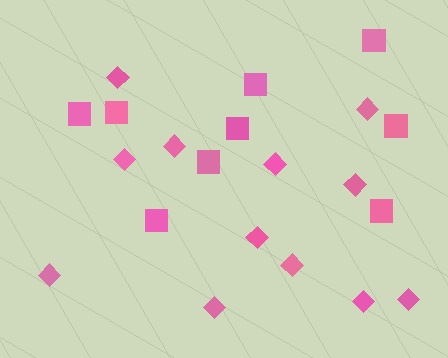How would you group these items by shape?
There are 2 groups: one group of diamonds (12) and one group of squares (9).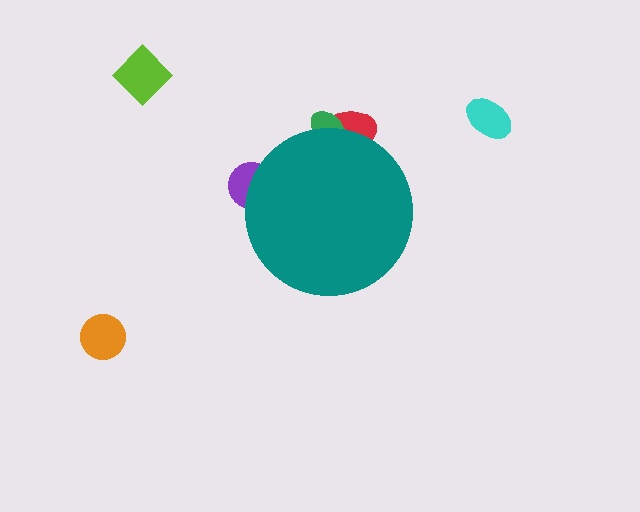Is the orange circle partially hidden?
No, the orange circle is fully visible.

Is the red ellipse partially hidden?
Yes, the red ellipse is partially hidden behind the teal circle.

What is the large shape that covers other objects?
A teal circle.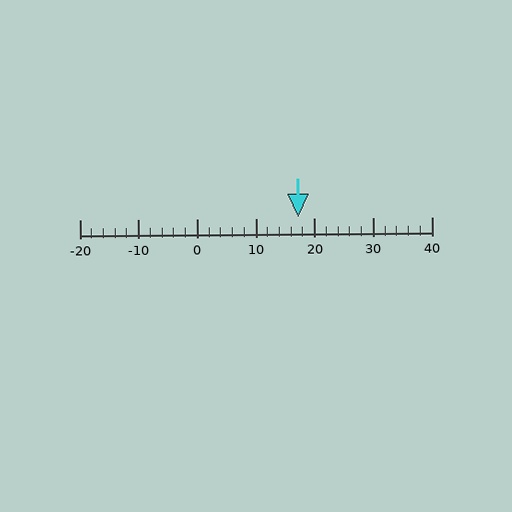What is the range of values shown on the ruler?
The ruler shows values from -20 to 40.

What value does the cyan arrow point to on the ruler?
The cyan arrow points to approximately 17.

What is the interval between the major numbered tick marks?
The major tick marks are spaced 10 units apart.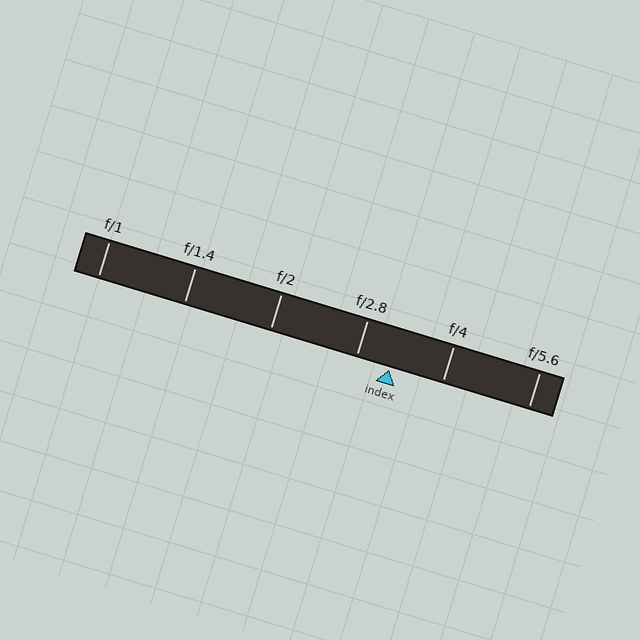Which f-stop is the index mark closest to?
The index mark is closest to f/2.8.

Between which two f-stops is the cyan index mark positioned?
The index mark is between f/2.8 and f/4.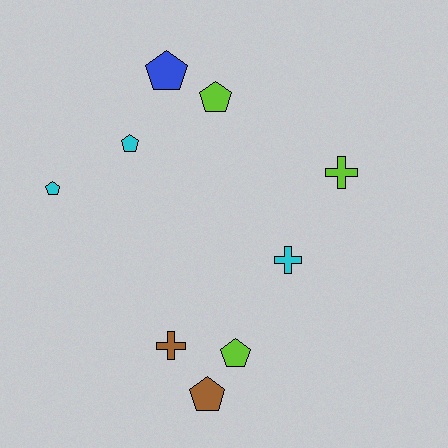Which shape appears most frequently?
Pentagon, with 6 objects.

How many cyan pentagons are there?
There are 2 cyan pentagons.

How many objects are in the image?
There are 9 objects.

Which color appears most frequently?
Lime, with 3 objects.